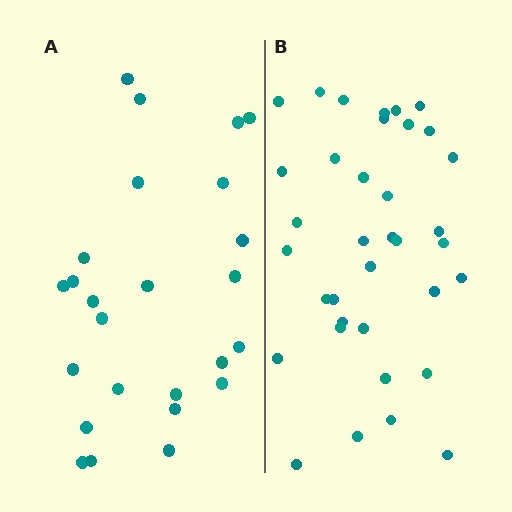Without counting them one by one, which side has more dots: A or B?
Region B (the right region) has more dots.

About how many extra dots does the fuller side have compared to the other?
Region B has roughly 12 or so more dots than region A.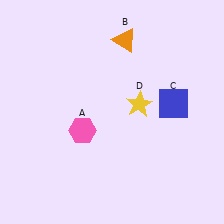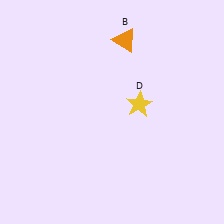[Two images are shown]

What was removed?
The pink hexagon (A), the blue square (C) were removed in Image 2.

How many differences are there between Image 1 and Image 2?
There are 2 differences between the two images.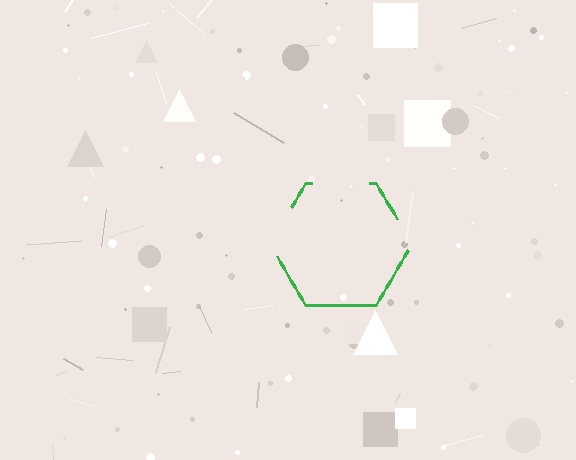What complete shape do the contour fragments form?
The contour fragments form a hexagon.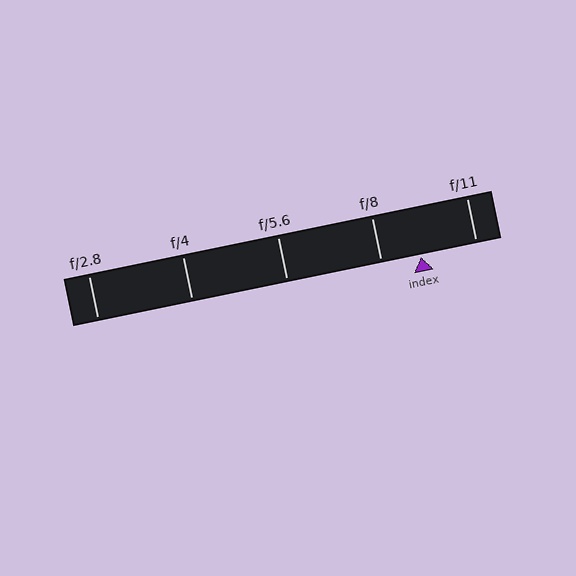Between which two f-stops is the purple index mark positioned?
The index mark is between f/8 and f/11.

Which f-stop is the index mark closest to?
The index mark is closest to f/8.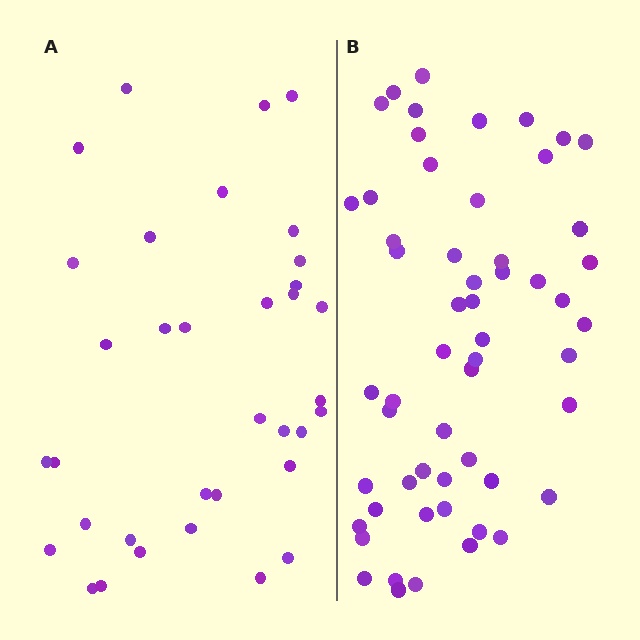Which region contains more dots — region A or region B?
Region B (the right region) has more dots.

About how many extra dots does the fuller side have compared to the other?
Region B has approximately 20 more dots than region A.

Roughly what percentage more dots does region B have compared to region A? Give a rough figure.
About 60% more.